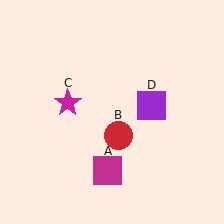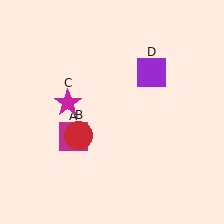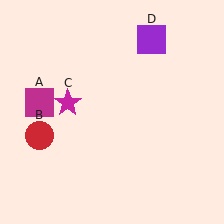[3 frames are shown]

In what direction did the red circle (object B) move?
The red circle (object B) moved left.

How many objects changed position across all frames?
3 objects changed position: magenta square (object A), red circle (object B), purple square (object D).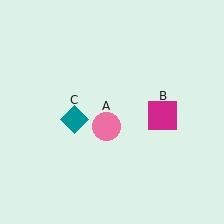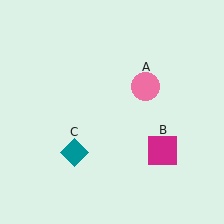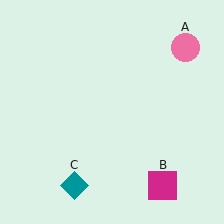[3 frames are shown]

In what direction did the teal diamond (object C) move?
The teal diamond (object C) moved down.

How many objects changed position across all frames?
3 objects changed position: pink circle (object A), magenta square (object B), teal diamond (object C).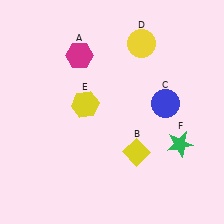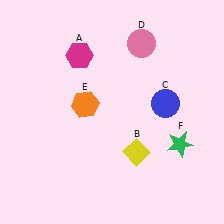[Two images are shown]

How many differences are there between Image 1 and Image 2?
There are 2 differences between the two images.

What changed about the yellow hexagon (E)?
In Image 1, E is yellow. In Image 2, it changed to orange.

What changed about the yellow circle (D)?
In Image 1, D is yellow. In Image 2, it changed to pink.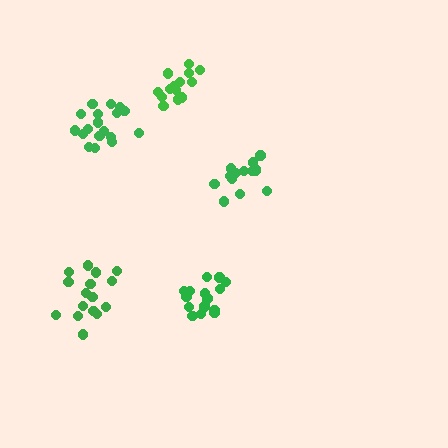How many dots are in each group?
Group 1: 18 dots, Group 2: 15 dots, Group 3: 16 dots, Group 4: 14 dots, Group 5: 14 dots (77 total).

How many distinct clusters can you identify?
There are 5 distinct clusters.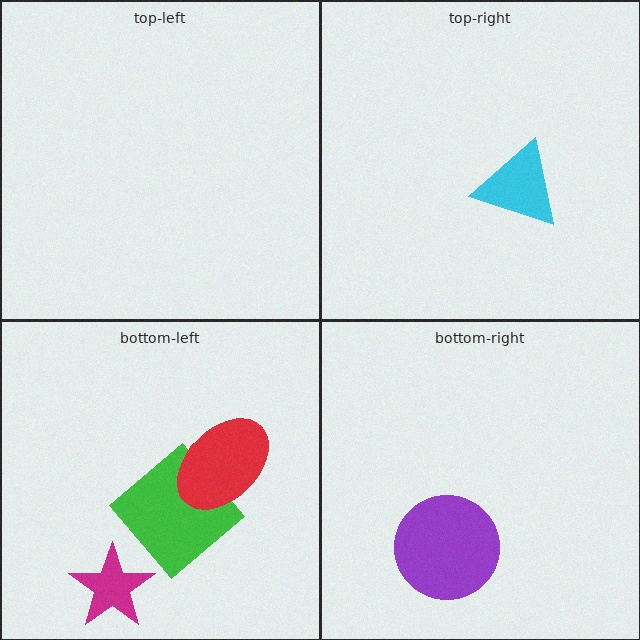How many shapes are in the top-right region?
1.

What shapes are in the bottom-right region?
The purple circle.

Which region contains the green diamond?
The bottom-left region.